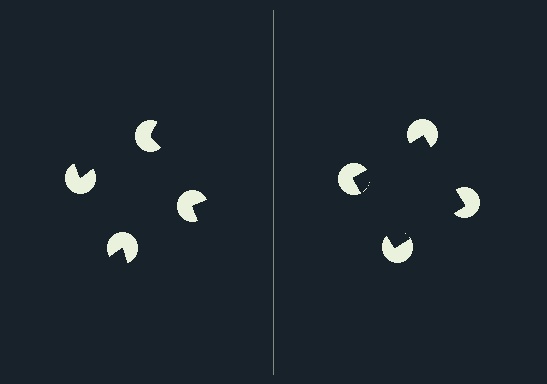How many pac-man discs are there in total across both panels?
8 — 4 on each side.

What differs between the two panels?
The pac-man discs are positioned identically on both sides; only the wedge orientations differ. On the right they align to a square; on the left they are misaligned.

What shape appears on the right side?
An illusory square.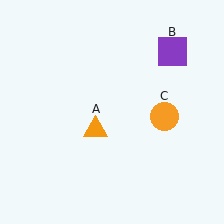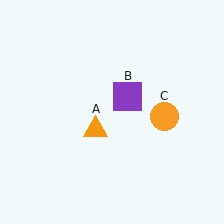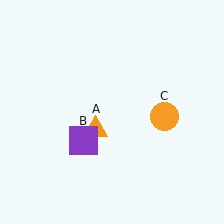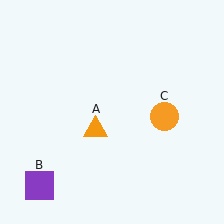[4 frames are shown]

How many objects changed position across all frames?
1 object changed position: purple square (object B).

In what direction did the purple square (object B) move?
The purple square (object B) moved down and to the left.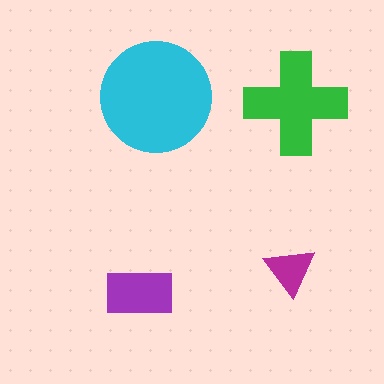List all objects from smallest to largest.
The magenta triangle, the purple rectangle, the green cross, the cyan circle.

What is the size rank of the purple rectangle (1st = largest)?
3rd.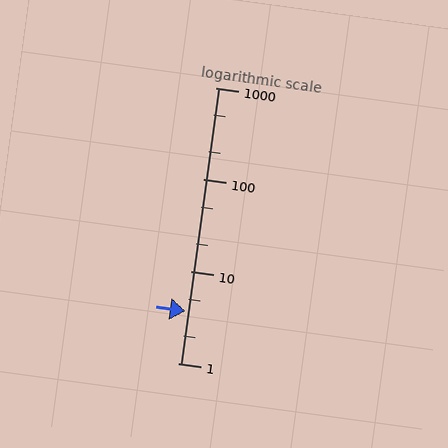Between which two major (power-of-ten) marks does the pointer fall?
The pointer is between 1 and 10.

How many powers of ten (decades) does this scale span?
The scale spans 3 decades, from 1 to 1000.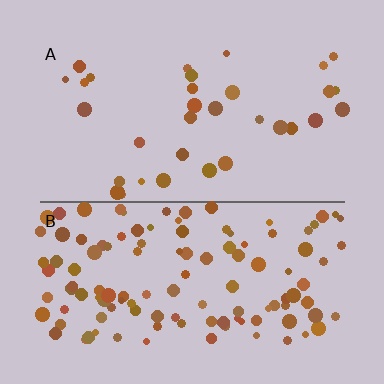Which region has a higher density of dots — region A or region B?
B (the bottom).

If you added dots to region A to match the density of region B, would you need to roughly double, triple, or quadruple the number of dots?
Approximately quadruple.